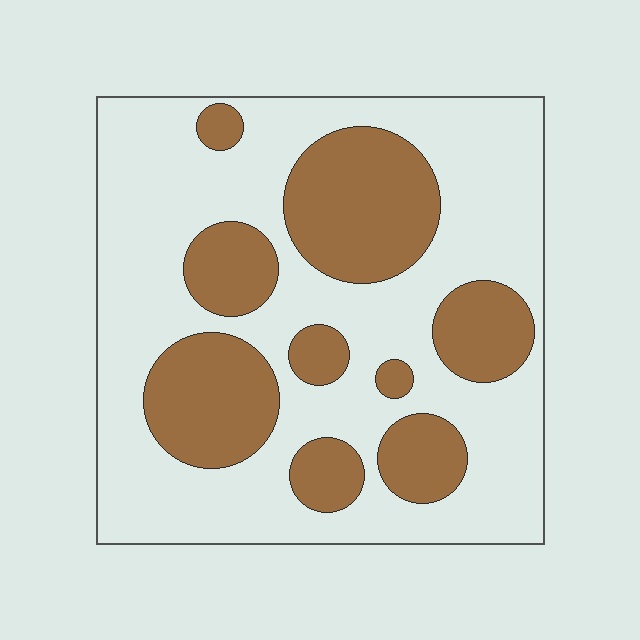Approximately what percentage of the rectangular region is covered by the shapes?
Approximately 35%.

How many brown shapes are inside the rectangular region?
9.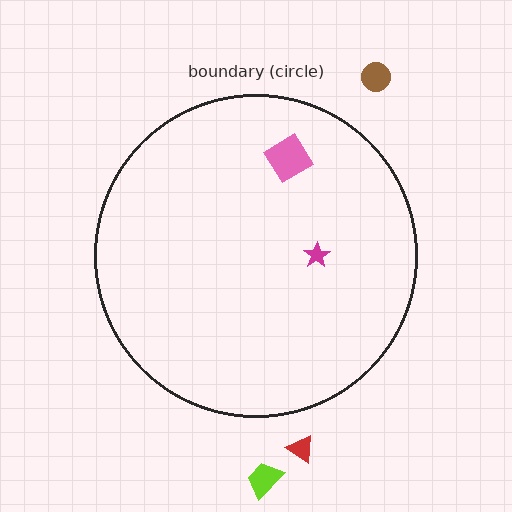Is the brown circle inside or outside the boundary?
Outside.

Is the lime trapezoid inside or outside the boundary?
Outside.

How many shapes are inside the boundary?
2 inside, 3 outside.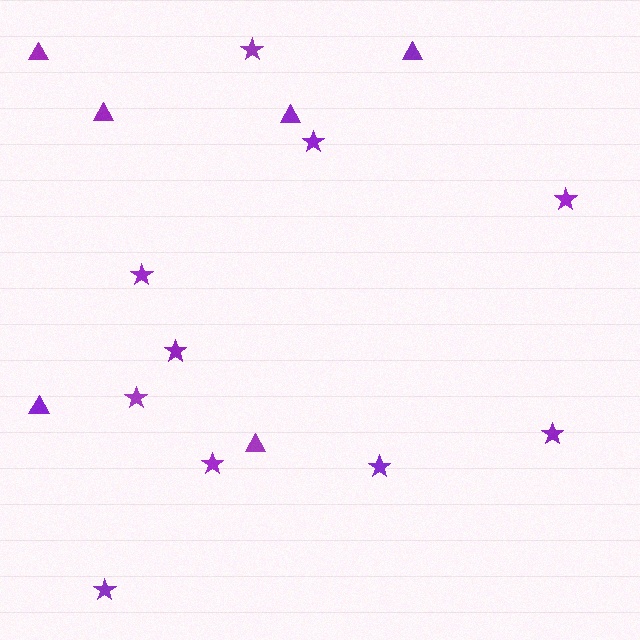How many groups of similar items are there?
There are 2 groups: one group of stars (10) and one group of triangles (6).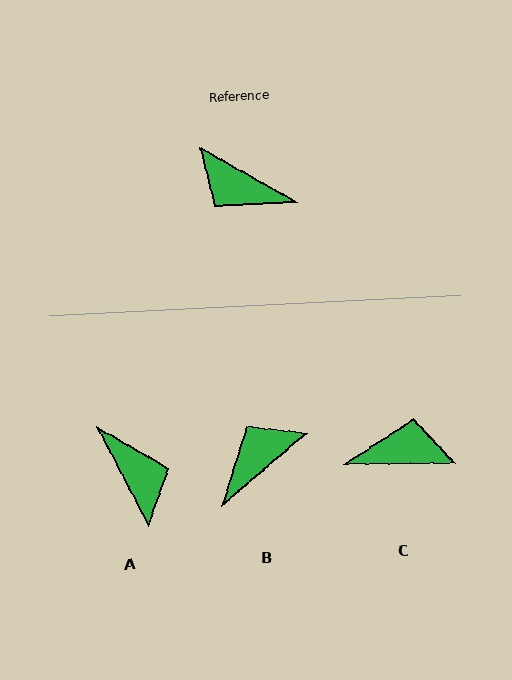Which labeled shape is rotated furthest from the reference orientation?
C, about 150 degrees away.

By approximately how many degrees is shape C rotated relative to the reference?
Approximately 150 degrees clockwise.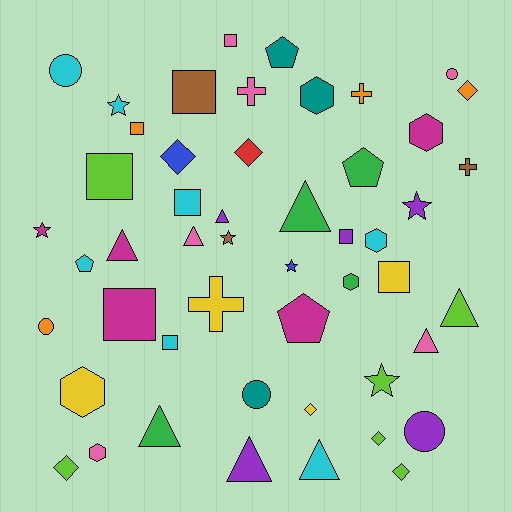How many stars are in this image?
There are 6 stars.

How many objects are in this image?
There are 50 objects.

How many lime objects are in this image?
There are 6 lime objects.